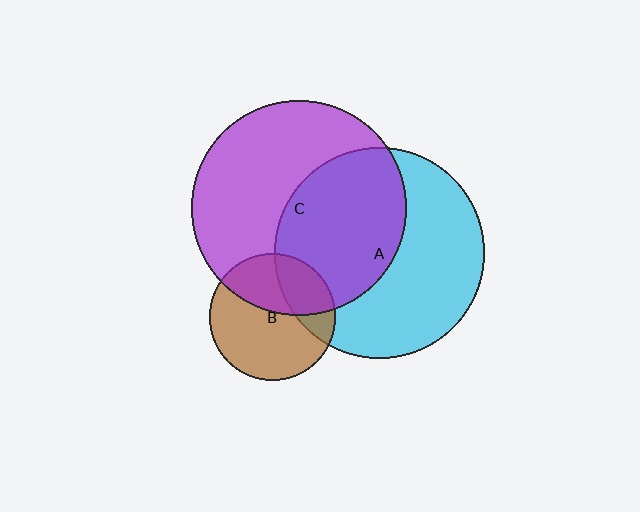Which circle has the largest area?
Circle C (purple).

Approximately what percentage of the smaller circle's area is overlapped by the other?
Approximately 50%.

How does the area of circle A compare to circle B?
Approximately 2.8 times.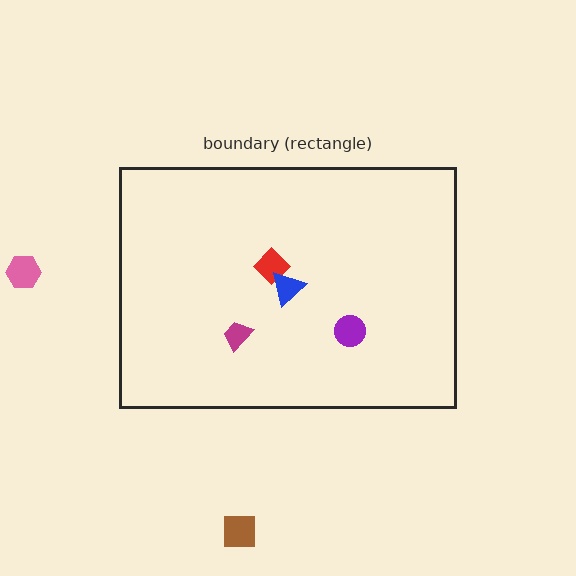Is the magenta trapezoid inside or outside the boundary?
Inside.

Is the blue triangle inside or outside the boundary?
Inside.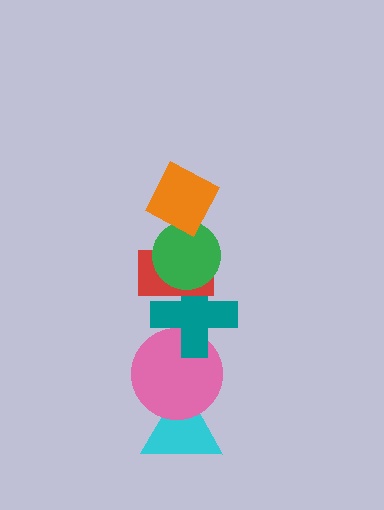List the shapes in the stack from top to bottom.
From top to bottom: the orange diamond, the green circle, the red rectangle, the teal cross, the pink circle, the cyan triangle.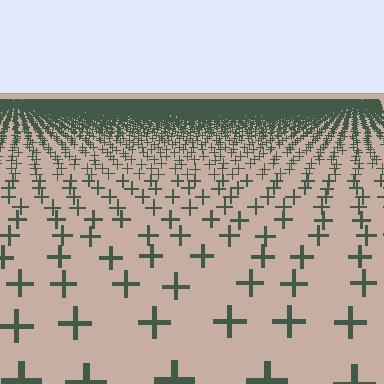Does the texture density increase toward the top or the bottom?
Density increases toward the top.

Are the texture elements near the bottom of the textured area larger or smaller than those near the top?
Larger. Near the bottom, elements are closer to the viewer and appear at a bigger on-screen size.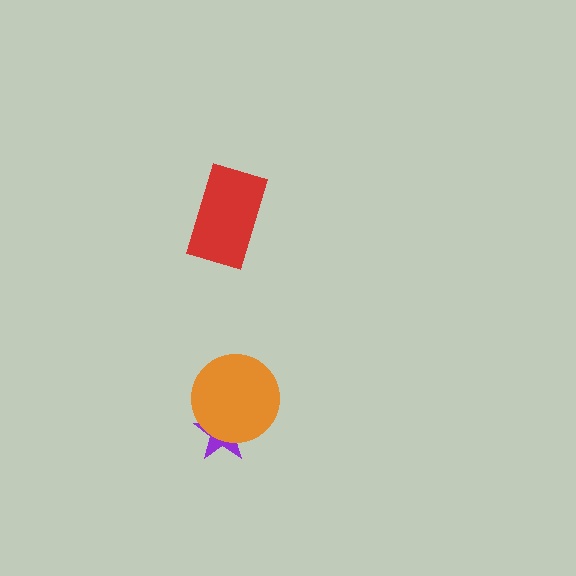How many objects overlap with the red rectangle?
0 objects overlap with the red rectangle.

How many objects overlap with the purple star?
1 object overlaps with the purple star.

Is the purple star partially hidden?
Yes, it is partially covered by another shape.